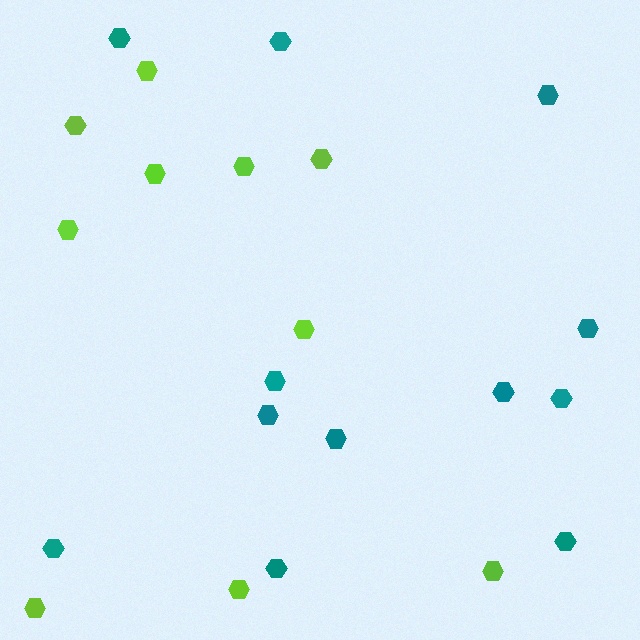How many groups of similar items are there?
There are 2 groups: one group of lime hexagons (10) and one group of teal hexagons (12).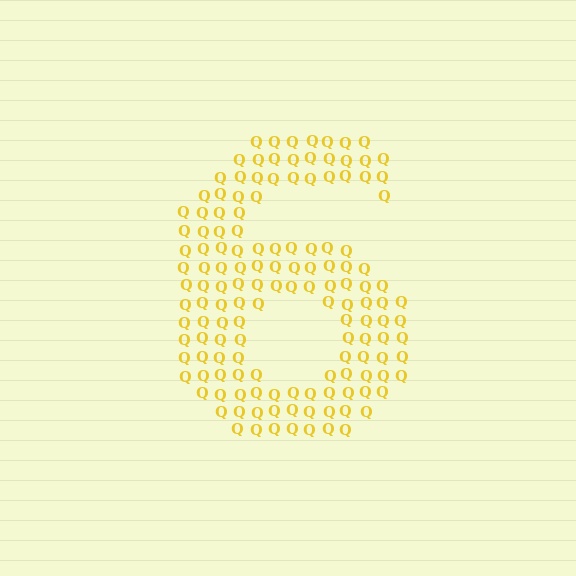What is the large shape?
The large shape is the digit 6.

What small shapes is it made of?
It is made of small letter Q's.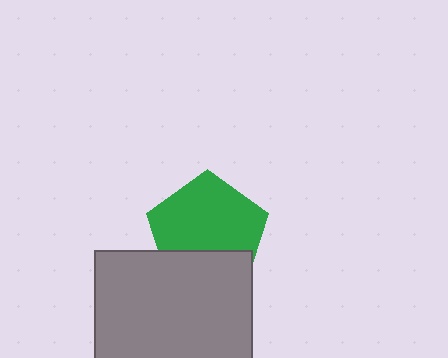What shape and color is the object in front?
The object in front is a gray square.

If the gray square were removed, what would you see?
You would see the complete green pentagon.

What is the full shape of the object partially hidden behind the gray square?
The partially hidden object is a green pentagon.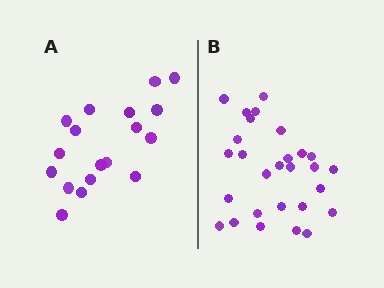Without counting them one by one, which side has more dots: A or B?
Region B (the right region) has more dots.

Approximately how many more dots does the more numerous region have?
Region B has roughly 10 or so more dots than region A.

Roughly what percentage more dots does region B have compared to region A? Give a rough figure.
About 55% more.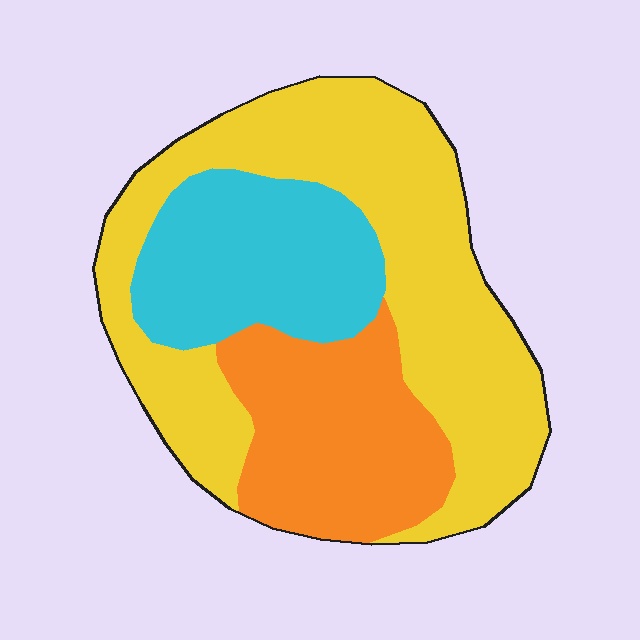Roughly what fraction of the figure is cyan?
Cyan covers about 25% of the figure.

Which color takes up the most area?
Yellow, at roughly 50%.